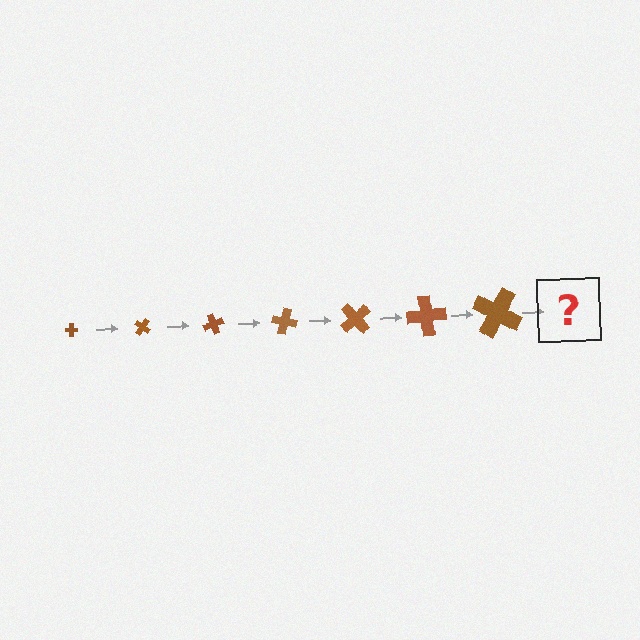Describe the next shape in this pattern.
It should be a cross, larger than the previous one and rotated 245 degrees from the start.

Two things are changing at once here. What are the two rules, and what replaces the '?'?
The two rules are that the cross grows larger each step and it rotates 35 degrees each step. The '?' should be a cross, larger than the previous one and rotated 245 degrees from the start.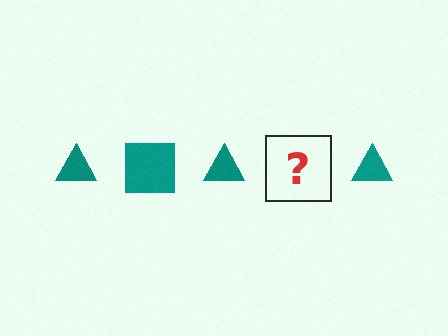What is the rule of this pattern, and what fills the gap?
The rule is that the pattern cycles through triangle, square shapes in teal. The gap should be filled with a teal square.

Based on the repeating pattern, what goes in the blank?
The blank should be a teal square.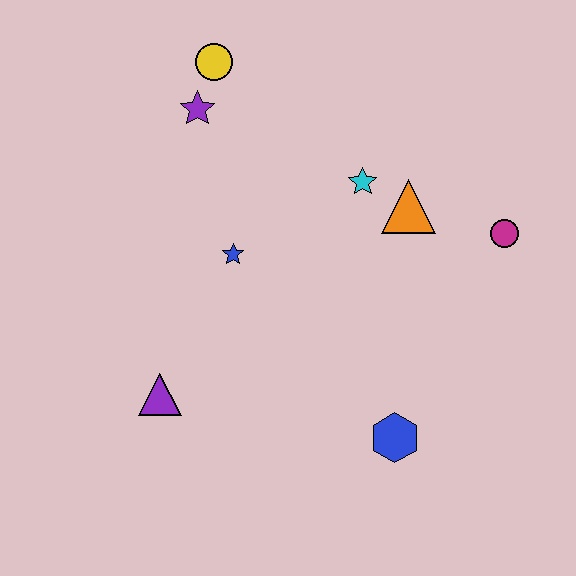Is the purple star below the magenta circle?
No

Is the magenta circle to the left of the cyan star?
No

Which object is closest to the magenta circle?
The orange triangle is closest to the magenta circle.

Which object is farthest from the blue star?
The magenta circle is farthest from the blue star.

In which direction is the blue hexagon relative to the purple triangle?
The blue hexagon is to the right of the purple triangle.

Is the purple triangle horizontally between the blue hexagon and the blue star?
No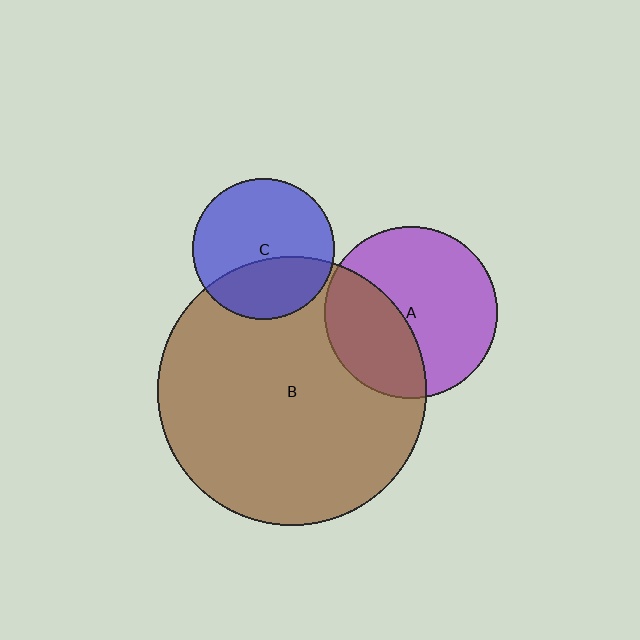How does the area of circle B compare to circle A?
Approximately 2.4 times.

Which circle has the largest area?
Circle B (brown).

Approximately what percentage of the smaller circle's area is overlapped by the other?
Approximately 40%.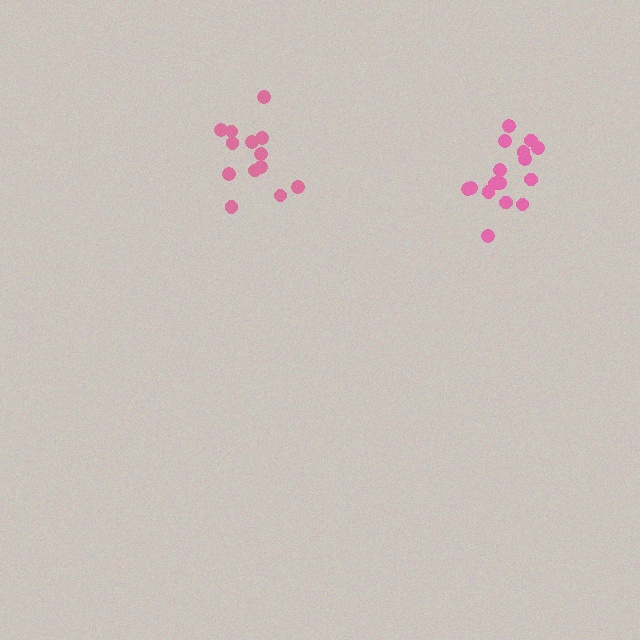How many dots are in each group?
Group 1: 13 dots, Group 2: 17 dots (30 total).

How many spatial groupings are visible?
There are 2 spatial groupings.